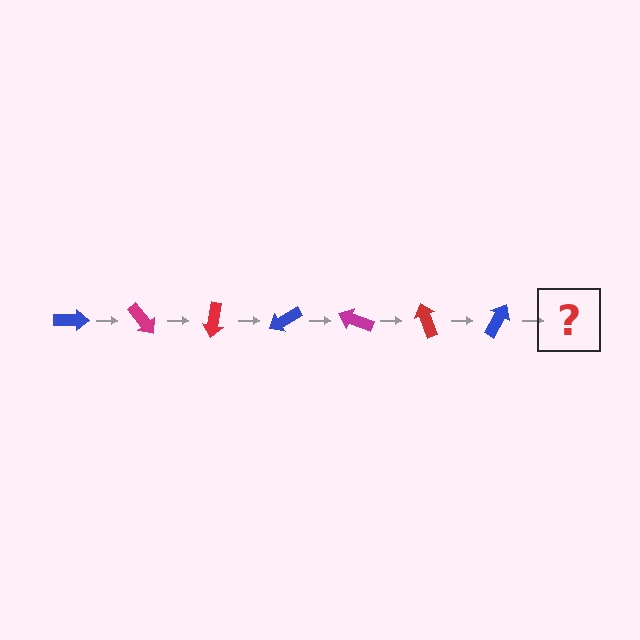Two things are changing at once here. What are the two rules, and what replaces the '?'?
The two rules are that it rotates 50 degrees each step and the color cycles through blue, magenta, and red. The '?' should be a magenta arrow, rotated 350 degrees from the start.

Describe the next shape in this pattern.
It should be a magenta arrow, rotated 350 degrees from the start.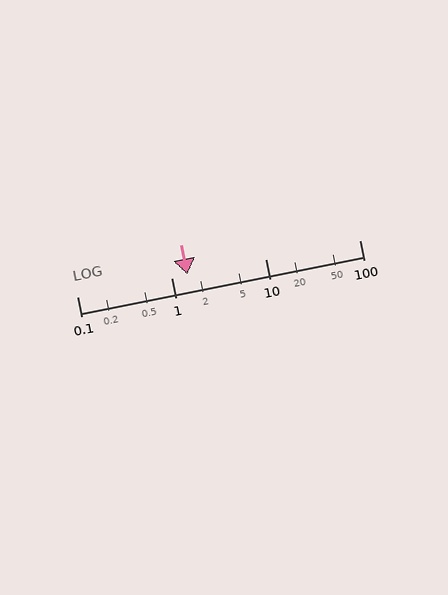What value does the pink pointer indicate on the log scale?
The pointer indicates approximately 1.5.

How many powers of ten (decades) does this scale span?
The scale spans 3 decades, from 0.1 to 100.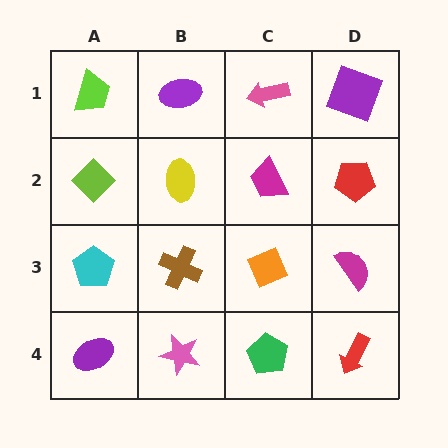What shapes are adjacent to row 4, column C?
An orange diamond (row 3, column C), a pink star (row 4, column B), a red arrow (row 4, column D).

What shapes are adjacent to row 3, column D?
A red pentagon (row 2, column D), a red arrow (row 4, column D), an orange diamond (row 3, column C).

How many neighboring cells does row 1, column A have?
2.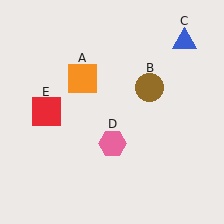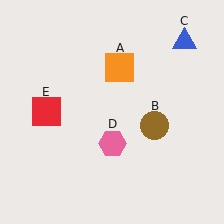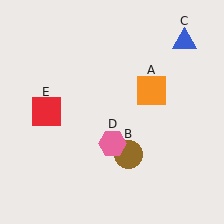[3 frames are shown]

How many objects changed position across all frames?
2 objects changed position: orange square (object A), brown circle (object B).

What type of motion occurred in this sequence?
The orange square (object A), brown circle (object B) rotated clockwise around the center of the scene.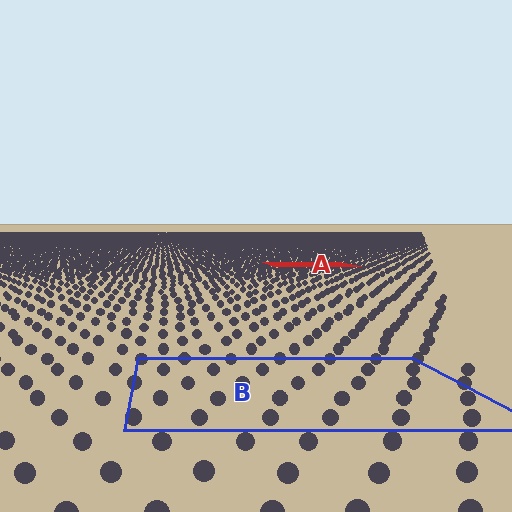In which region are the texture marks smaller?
The texture marks are smaller in region A, because it is farther away.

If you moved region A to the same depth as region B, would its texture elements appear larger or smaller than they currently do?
They would appear larger. At a closer depth, the same texture elements are projected at a bigger on-screen size.